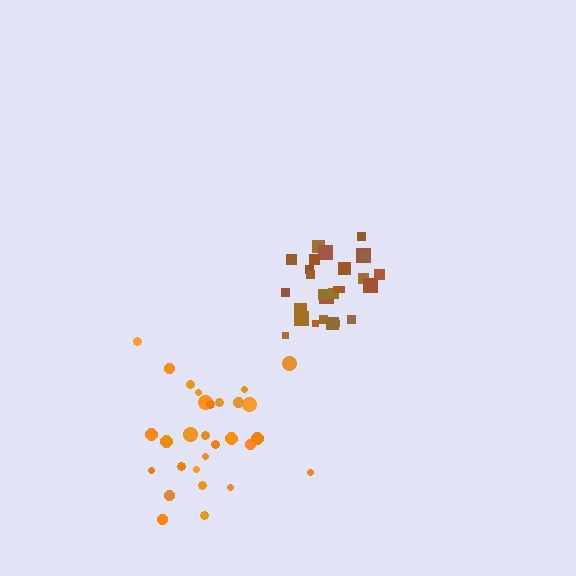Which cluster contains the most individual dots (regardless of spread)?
Orange (29).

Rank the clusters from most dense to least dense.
brown, orange.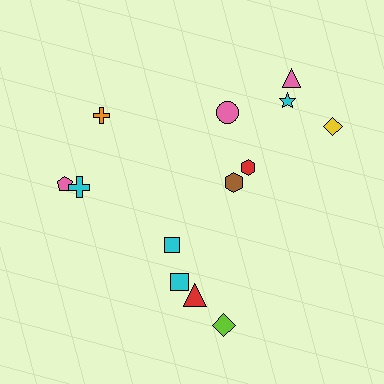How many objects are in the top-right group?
There are 6 objects.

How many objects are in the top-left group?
There are 3 objects.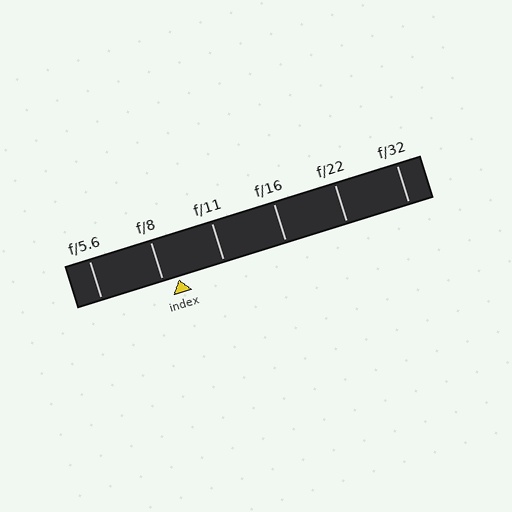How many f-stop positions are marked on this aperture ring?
There are 6 f-stop positions marked.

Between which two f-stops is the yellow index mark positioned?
The index mark is between f/8 and f/11.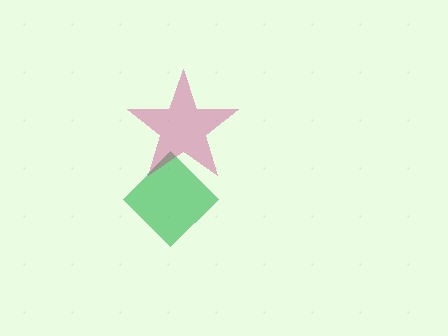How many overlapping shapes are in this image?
There are 2 overlapping shapes in the image.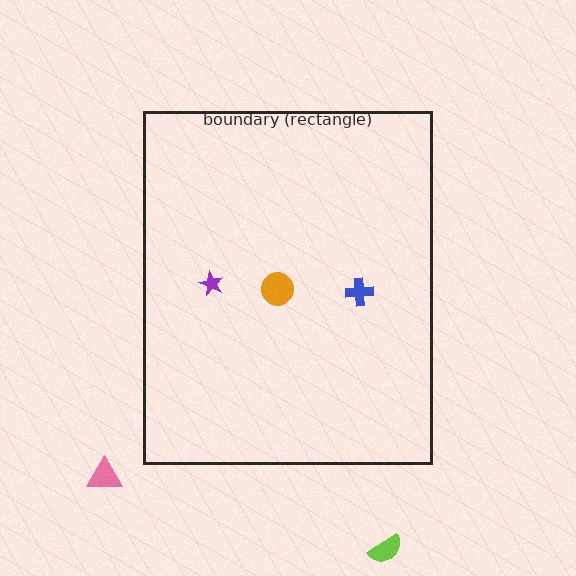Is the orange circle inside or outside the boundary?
Inside.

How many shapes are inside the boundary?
3 inside, 2 outside.